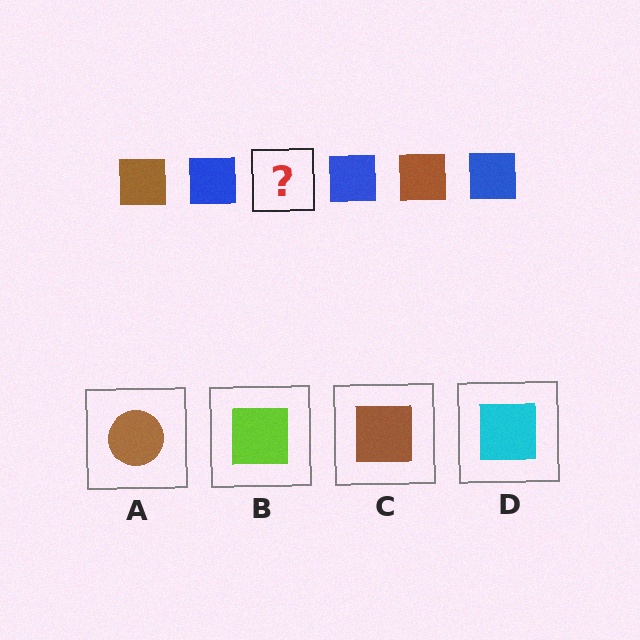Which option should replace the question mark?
Option C.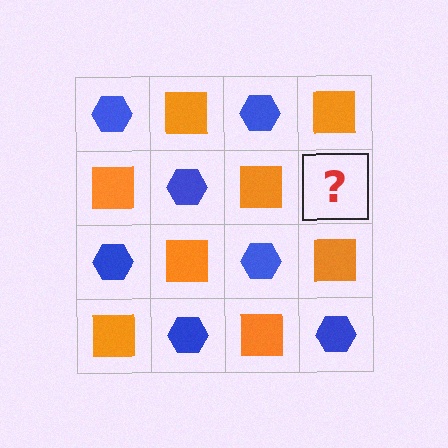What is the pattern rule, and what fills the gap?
The rule is that it alternates blue hexagon and orange square in a checkerboard pattern. The gap should be filled with a blue hexagon.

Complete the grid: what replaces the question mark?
The question mark should be replaced with a blue hexagon.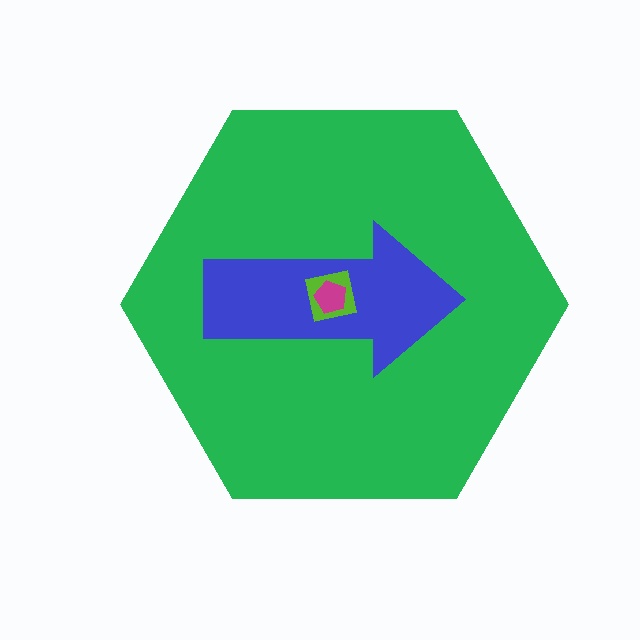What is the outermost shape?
The green hexagon.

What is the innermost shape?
The magenta pentagon.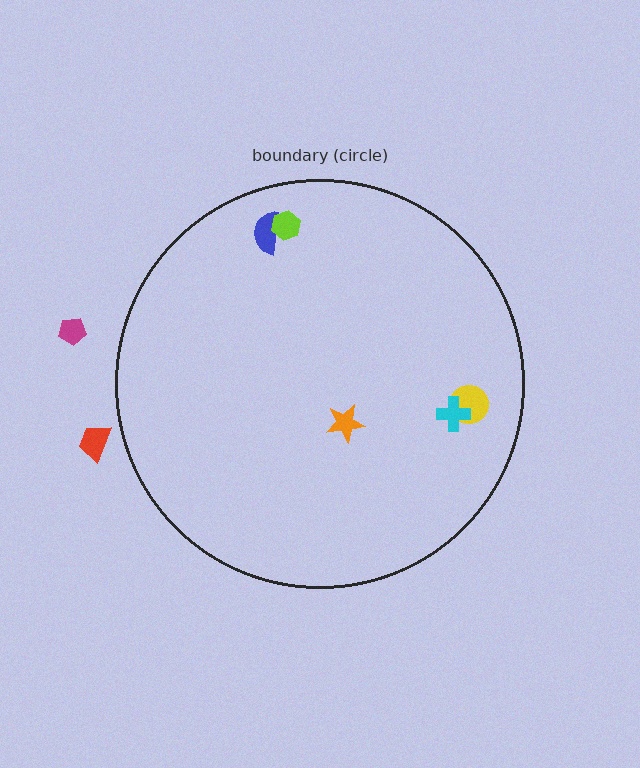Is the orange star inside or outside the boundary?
Inside.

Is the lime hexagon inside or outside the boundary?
Inside.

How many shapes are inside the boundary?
5 inside, 2 outside.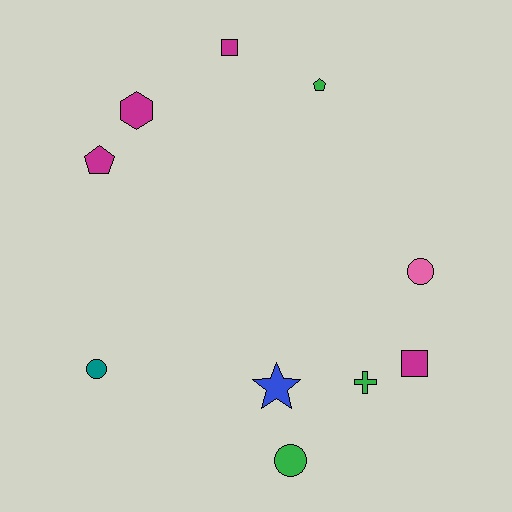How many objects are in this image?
There are 10 objects.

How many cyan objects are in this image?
There are no cyan objects.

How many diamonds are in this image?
There are no diamonds.